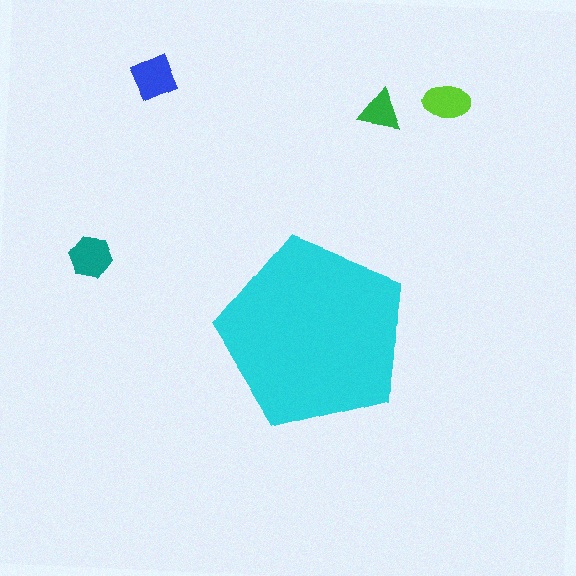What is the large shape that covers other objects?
A cyan pentagon.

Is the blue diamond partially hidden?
No, the blue diamond is fully visible.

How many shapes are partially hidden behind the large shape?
0 shapes are partially hidden.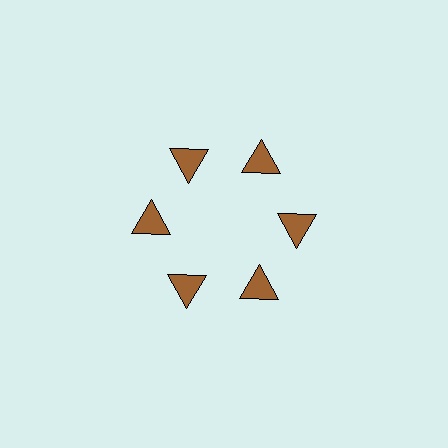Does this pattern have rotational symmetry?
Yes, this pattern has 6-fold rotational symmetry. It looks the same after rotating 60 degrees around the center.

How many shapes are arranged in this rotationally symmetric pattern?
There are 6 shapes, arranged in 6 groups of 1.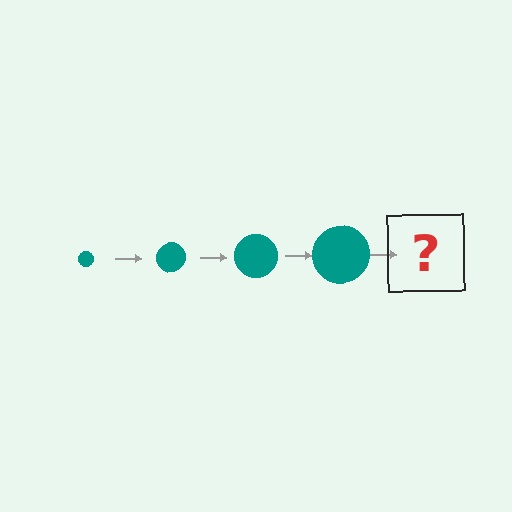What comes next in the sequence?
The next element should be a teal circle, larger than the previous one.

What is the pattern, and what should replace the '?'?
The pattern is that the circle gets progressively larger each step. The '?' should be a teal circle, larger than the previous one.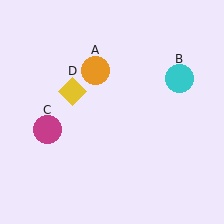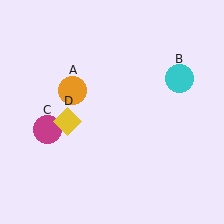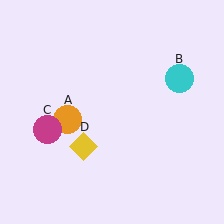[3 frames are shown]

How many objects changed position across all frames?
2 objects changed position: orange circle (object A), yellow diamond (object D).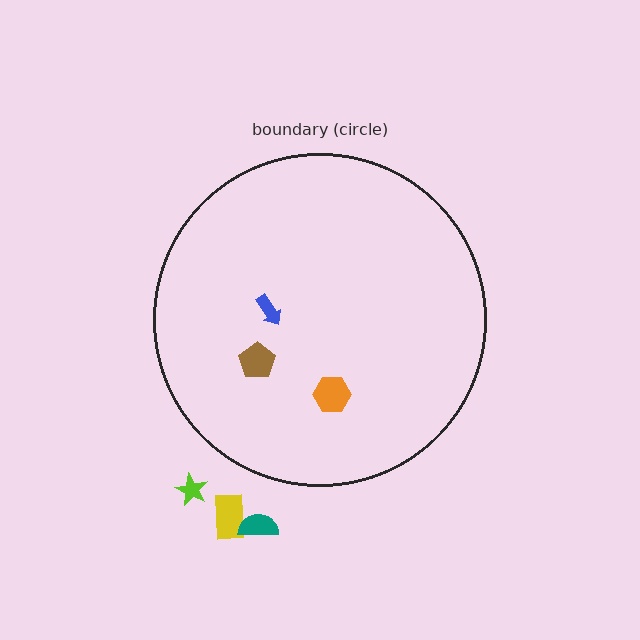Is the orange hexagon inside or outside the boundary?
Inside.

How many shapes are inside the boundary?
3 inside, 3 outside.